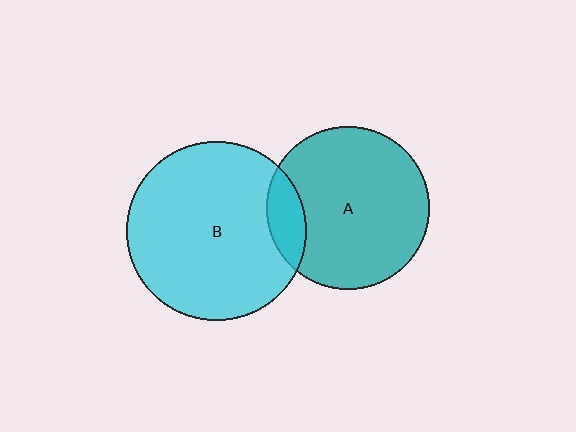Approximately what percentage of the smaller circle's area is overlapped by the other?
Approximately 15%.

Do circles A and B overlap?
Yes.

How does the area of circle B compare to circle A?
Approximately 1.2 times.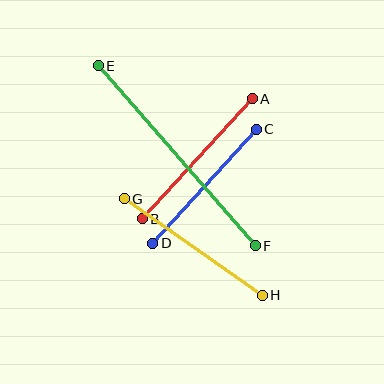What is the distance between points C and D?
The distance is approximately 153 pixels.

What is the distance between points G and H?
The distance is approximately 168 pixels.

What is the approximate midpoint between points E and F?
The midpoint is at approximately (177, 156) pixels.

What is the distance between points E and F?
The distance is approximately 239 pixels.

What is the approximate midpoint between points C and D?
The midpoint is at approximately (205, 186) pixels.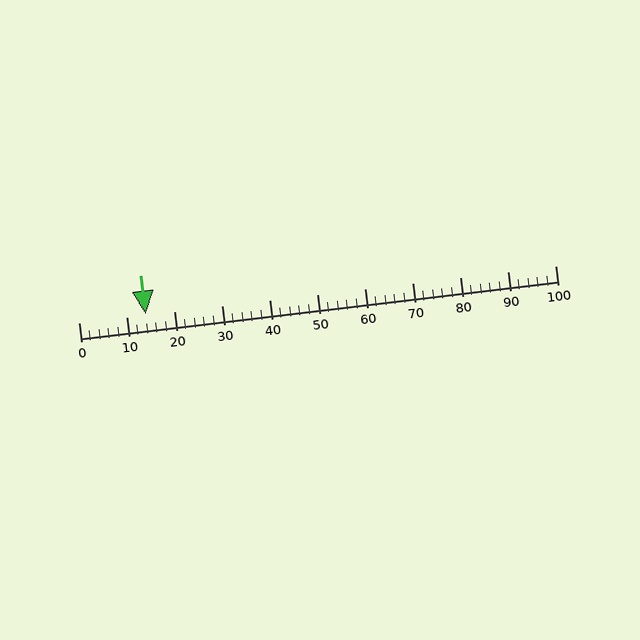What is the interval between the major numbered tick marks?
The major tick marks are spaced 10 units apart.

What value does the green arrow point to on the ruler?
The green arrow points to approximately 14.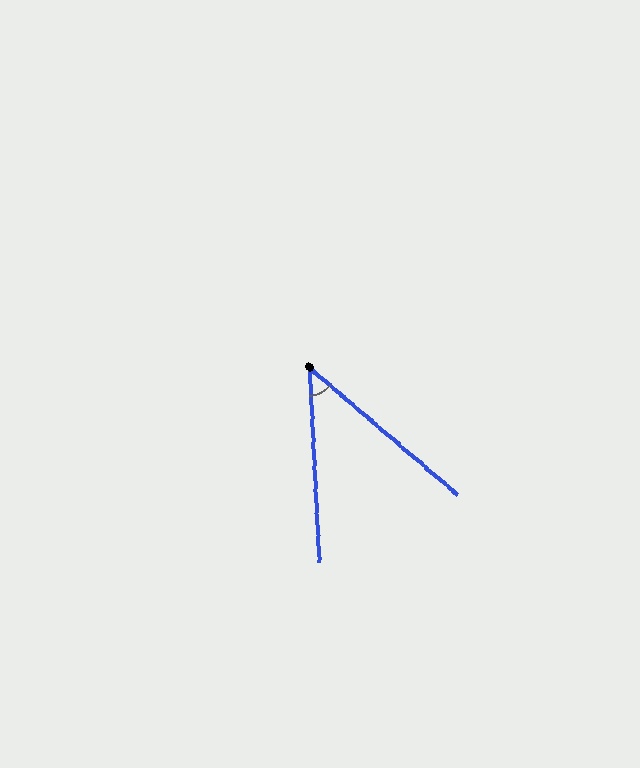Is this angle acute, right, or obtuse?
It is acute.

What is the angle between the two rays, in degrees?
Approximately 46 degrees.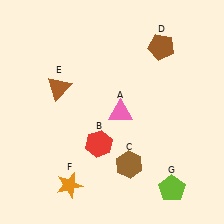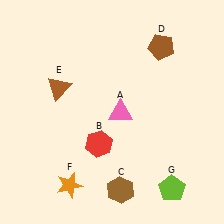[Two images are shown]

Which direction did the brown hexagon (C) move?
The brown hexagon (C) moved down.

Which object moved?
The brown hexagon (C) moved down.